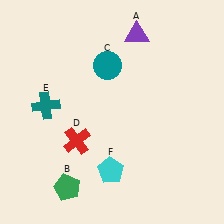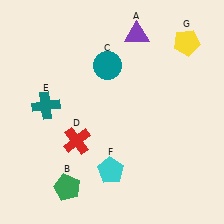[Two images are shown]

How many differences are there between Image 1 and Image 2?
There is 1 difference between the two images.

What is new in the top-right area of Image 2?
A yellow pentagon (G) was added in the top-right area of Image 2.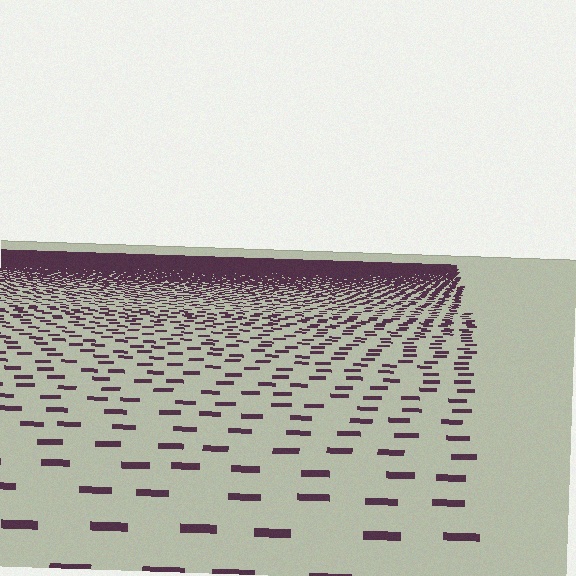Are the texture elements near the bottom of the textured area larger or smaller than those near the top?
Larger. Near the bottom, elements are closer to the viewer and appear at a bigger on-screen size.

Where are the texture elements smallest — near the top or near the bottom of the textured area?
Near the top.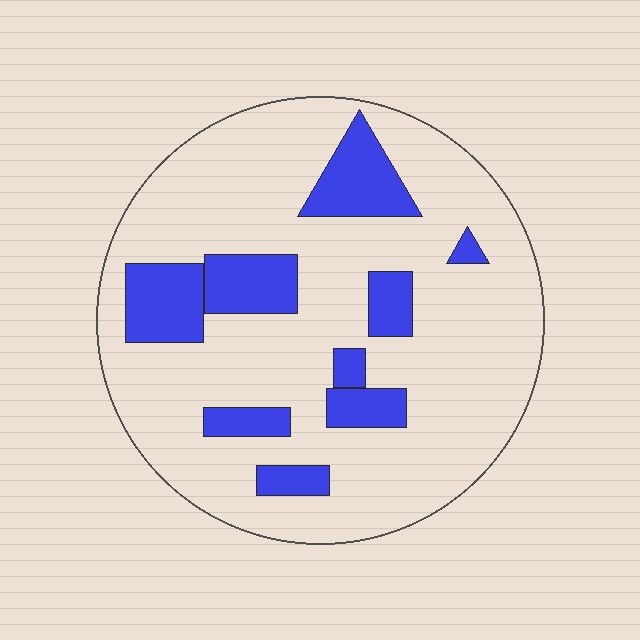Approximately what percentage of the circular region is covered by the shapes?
Approximately 20%.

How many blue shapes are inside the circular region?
9.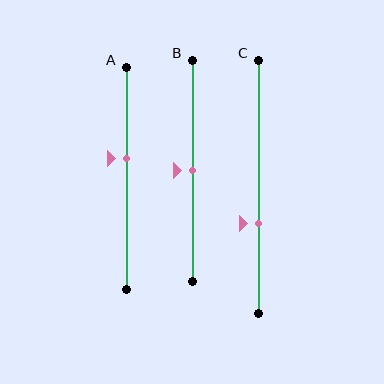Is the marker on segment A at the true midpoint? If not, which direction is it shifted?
No, the marker on segment A is shifted upward by about 9% of the segment length.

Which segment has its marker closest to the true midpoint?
Segment B has its marker closest to the true midpoint.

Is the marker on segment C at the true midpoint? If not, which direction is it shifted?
No, the marker on segment C is shifted downward by about 14% of the segment length.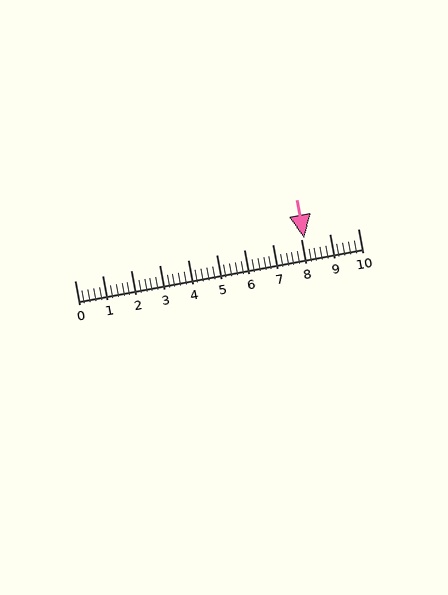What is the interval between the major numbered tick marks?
The major tick marks are spaced 1 units apart.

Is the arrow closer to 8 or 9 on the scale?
The arrow is closer to 8.